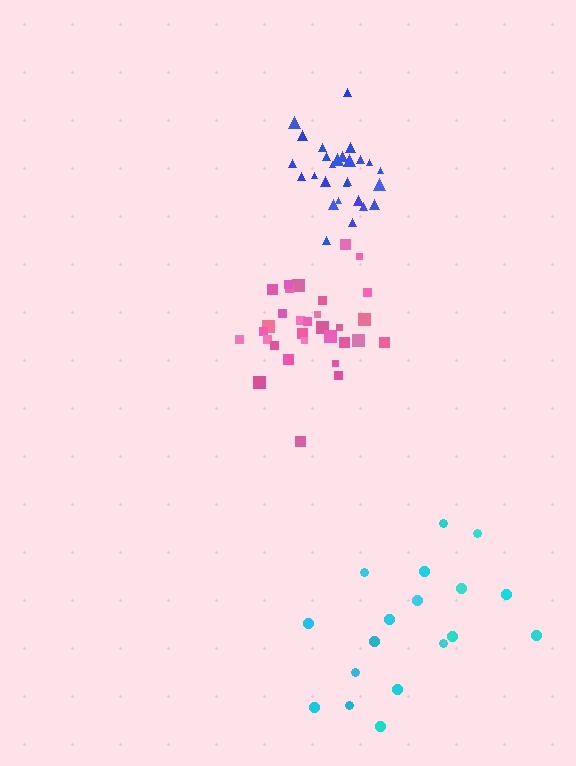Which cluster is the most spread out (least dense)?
Cyan.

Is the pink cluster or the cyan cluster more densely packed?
Pink.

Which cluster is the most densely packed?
Blue.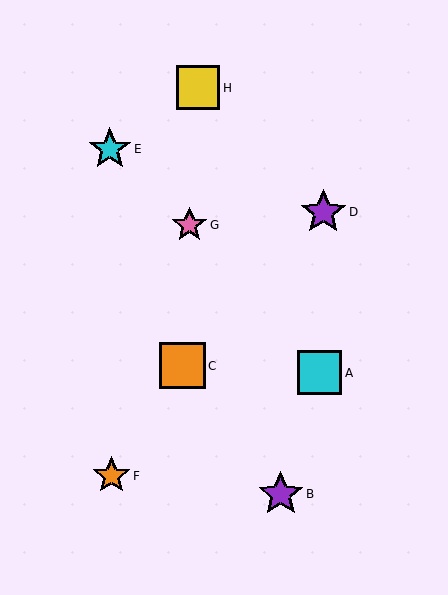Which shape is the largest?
The purple star (labeled D) is the largest.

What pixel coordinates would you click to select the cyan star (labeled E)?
Click at (110, 149) to select the cyan star E.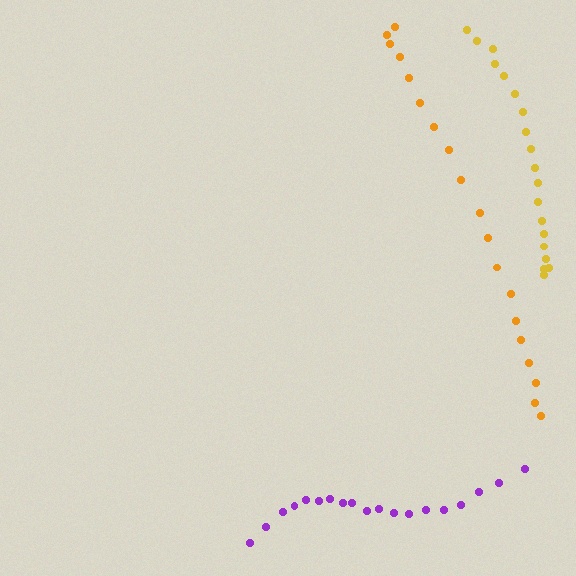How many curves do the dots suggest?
There are 3 distinct paths.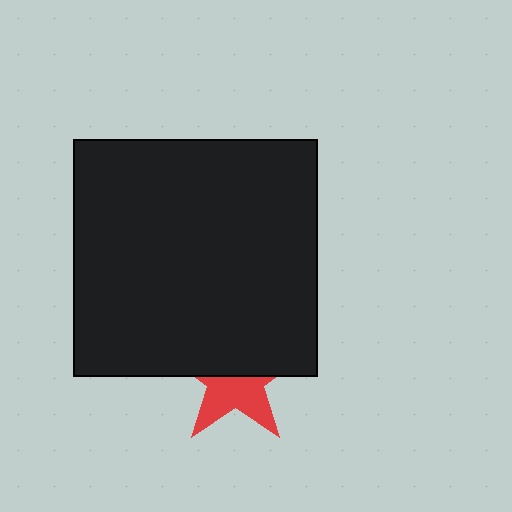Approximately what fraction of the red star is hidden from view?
Roughly 55% of the red star is hidden behind the black rectangle.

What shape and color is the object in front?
The object in front is a black rectangle.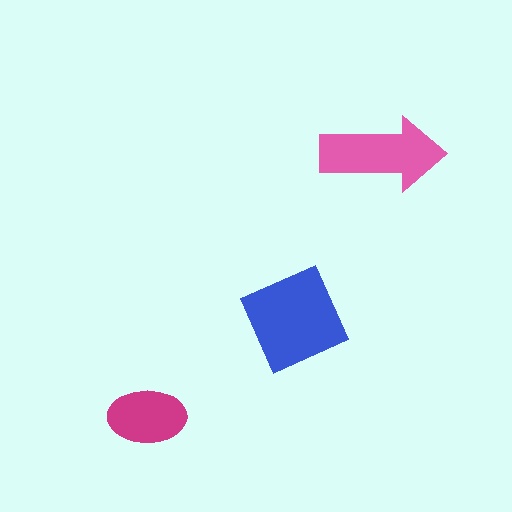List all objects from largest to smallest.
The blue diamond, the pink arrow, the magenta ellipse.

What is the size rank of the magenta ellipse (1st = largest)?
3rd.